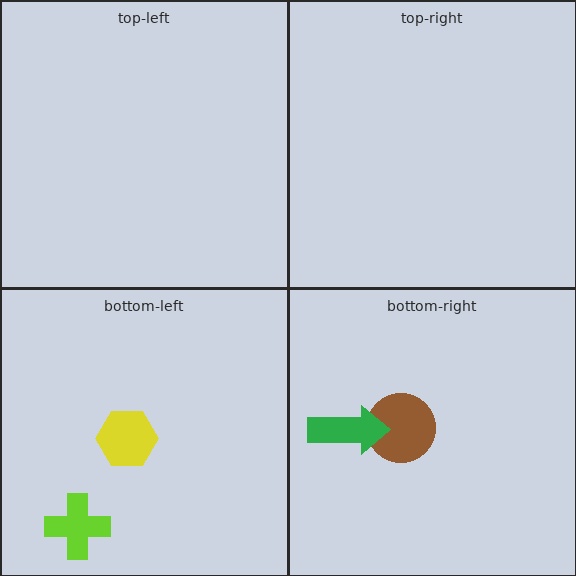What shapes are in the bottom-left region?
The lime cross, the yellow hexagon.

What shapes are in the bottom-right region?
The brown circle, the green arrow.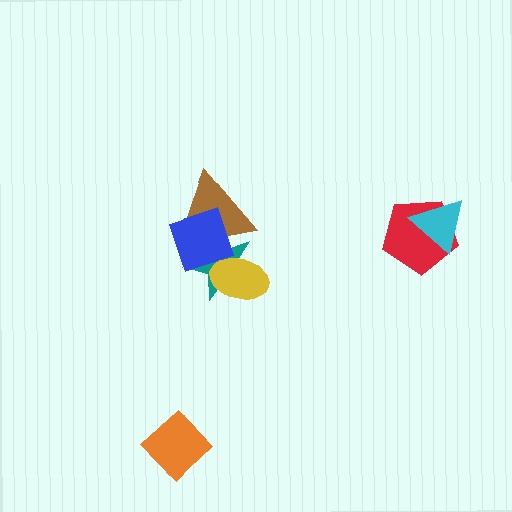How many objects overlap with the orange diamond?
0 objects overlap with the orange diamond.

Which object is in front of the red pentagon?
The cyan triangle is in front of the red pentagon.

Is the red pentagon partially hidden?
Yes, it is partially covered by another shape.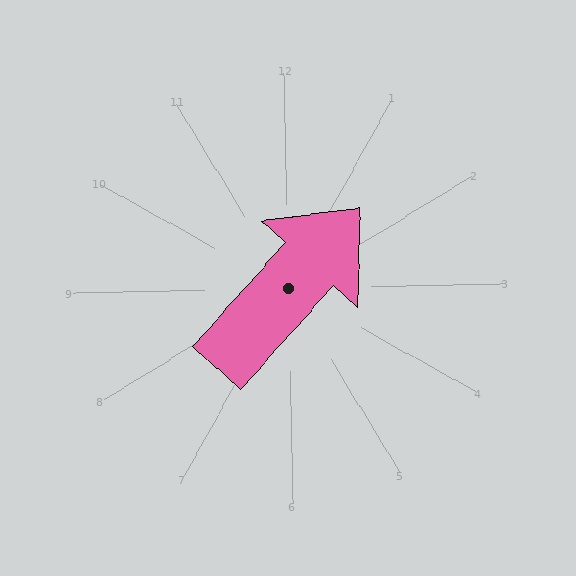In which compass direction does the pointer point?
Northeast.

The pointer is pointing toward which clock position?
Roughly 1 o'clock.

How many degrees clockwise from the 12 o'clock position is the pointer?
Approximately 43 degrees.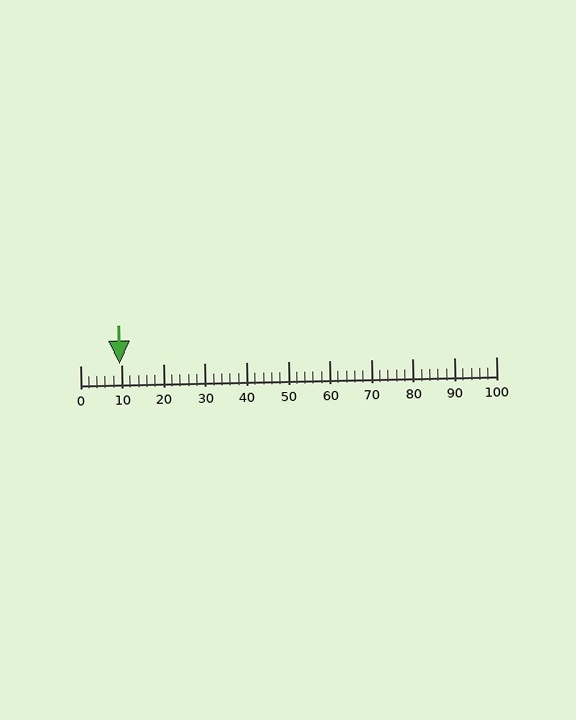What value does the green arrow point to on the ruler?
The green arrow points to approximately 10.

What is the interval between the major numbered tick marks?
The major tick marks are spaced 10 units apart.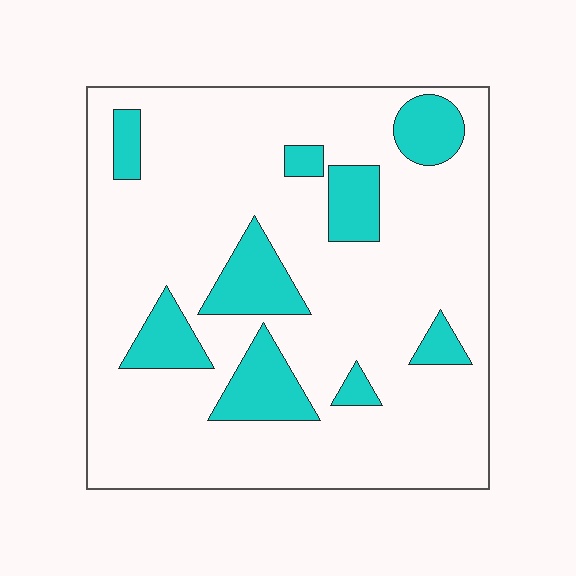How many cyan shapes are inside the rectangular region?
9.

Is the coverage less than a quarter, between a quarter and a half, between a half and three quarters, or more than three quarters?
Less than a quarter.